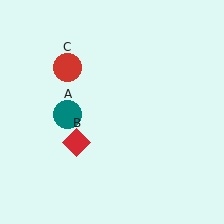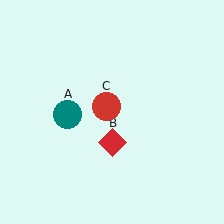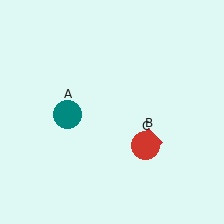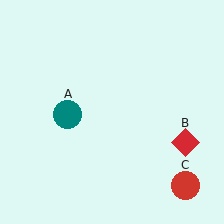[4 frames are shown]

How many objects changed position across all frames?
2 objects changed position: red diamond (object B), red circle (object C).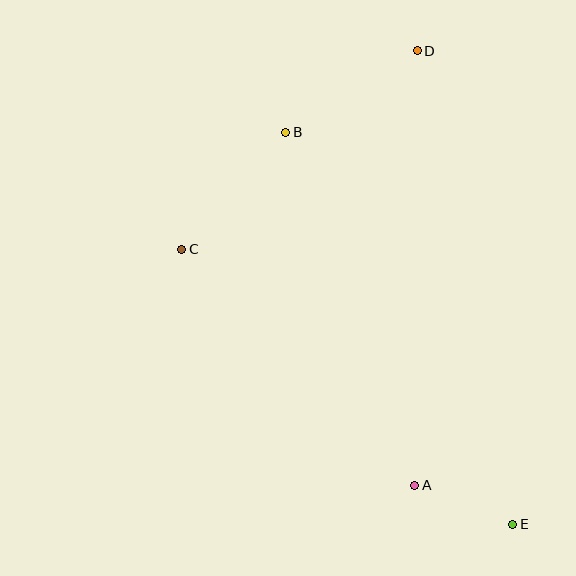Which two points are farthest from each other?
Points D and E are farthest from each other.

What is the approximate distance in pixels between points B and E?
The distance between B and E is approximately 453 pixels.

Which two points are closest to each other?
Points A and E are closest to each other.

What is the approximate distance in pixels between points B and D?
The distance between B and D is approximately 155 pixels.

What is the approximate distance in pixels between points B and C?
The distance between B and C is approximately 157 pixels.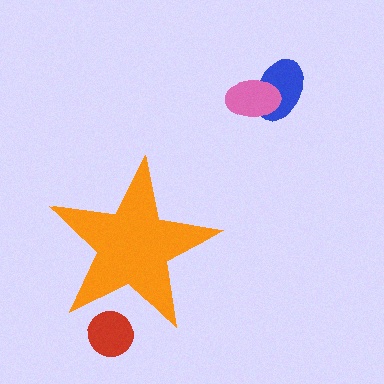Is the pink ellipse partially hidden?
No, the pink ellipse is fully visible.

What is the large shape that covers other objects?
An orange star.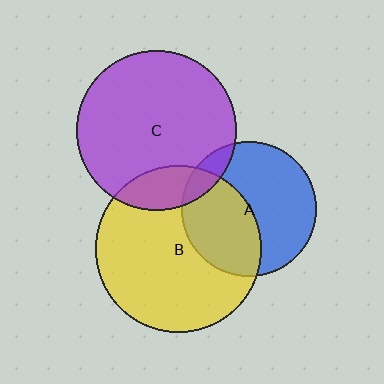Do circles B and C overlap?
Yes.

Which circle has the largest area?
Circle B (yellow).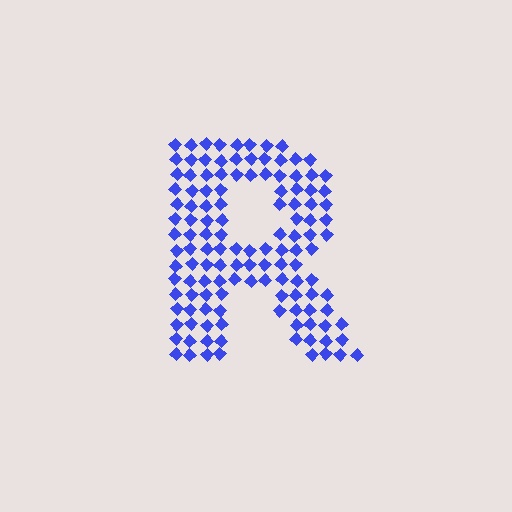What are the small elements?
The small elements are diamonds.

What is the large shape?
The large shape is the letter R.